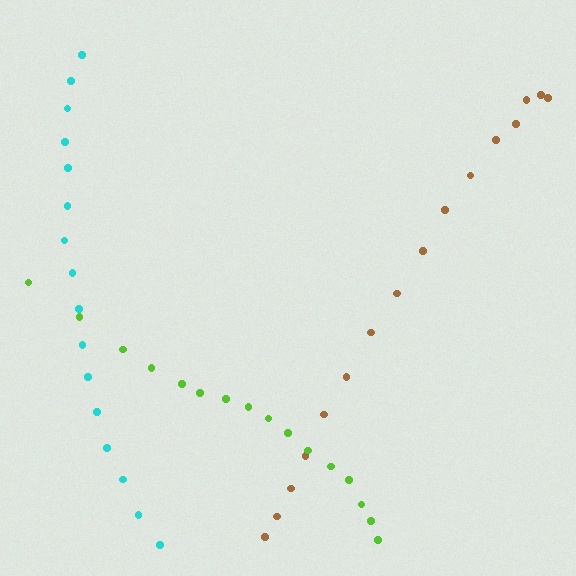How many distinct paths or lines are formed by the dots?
There are 3 distinct paths.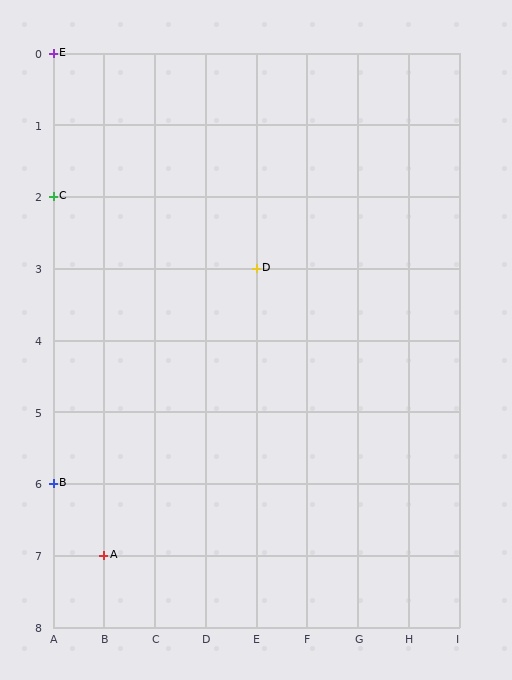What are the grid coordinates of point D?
Point D is at grid coordinates (E, 3).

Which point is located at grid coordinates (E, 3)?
Point D is at (E, 3).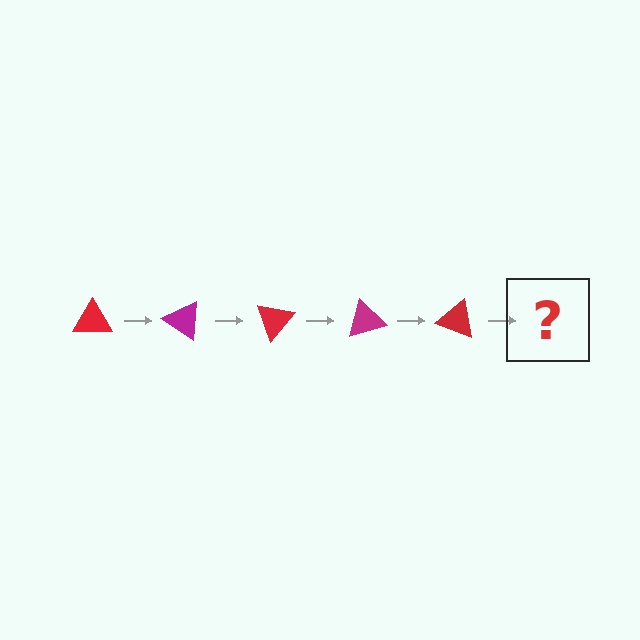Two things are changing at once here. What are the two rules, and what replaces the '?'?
The two rules are that it rotates 35 degrees each step and the color cycles through red and magenta. The '?' should be a magenta triangle, rotated 175 degrees from the start.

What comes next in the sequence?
The next element should be a magenta triangle, rotated 175 degrees from the start.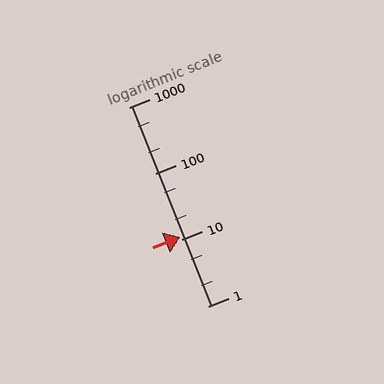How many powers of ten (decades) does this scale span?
The scale spans 3 decades, from 1 to 1000.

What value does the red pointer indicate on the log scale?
The pointer indicates approximately 11.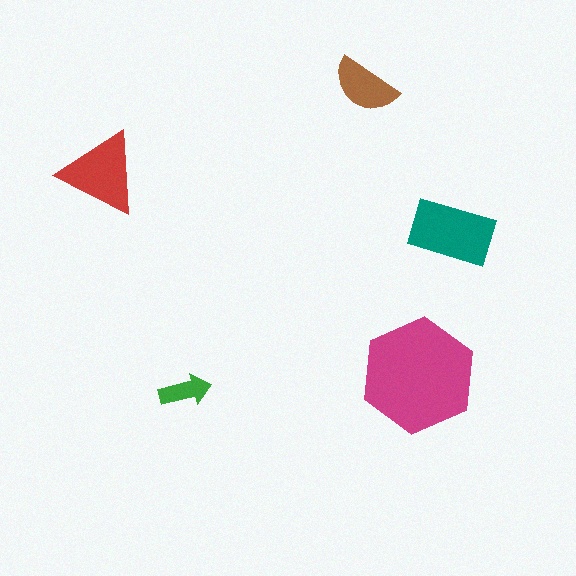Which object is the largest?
The magenta hexagon.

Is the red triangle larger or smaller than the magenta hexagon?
Smaller.